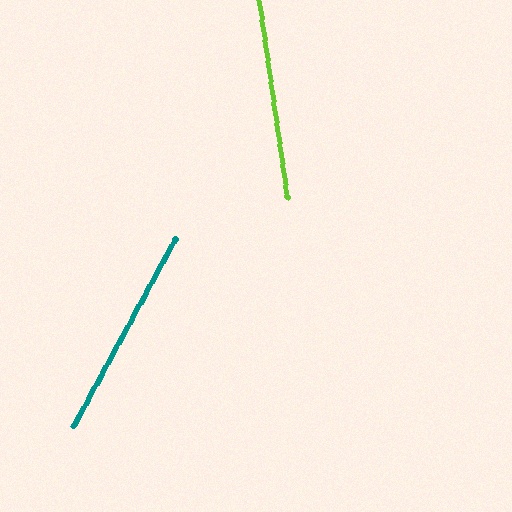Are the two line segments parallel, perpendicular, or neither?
Neither parallel nor perpendicular — they differ by about 36°.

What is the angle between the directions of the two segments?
Approximately 36 degrees.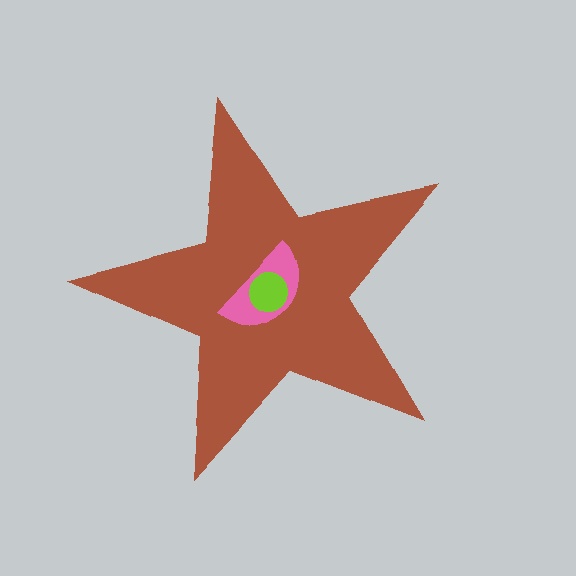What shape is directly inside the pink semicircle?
The lime circle.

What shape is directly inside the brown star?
The pink semicircle.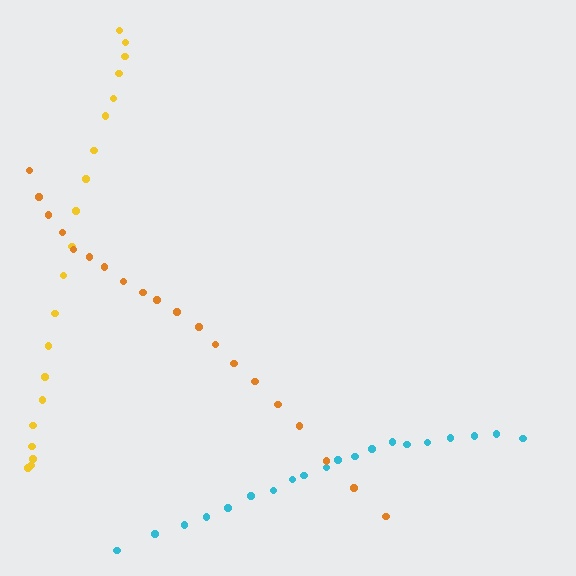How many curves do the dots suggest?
There are 3 distinct paths.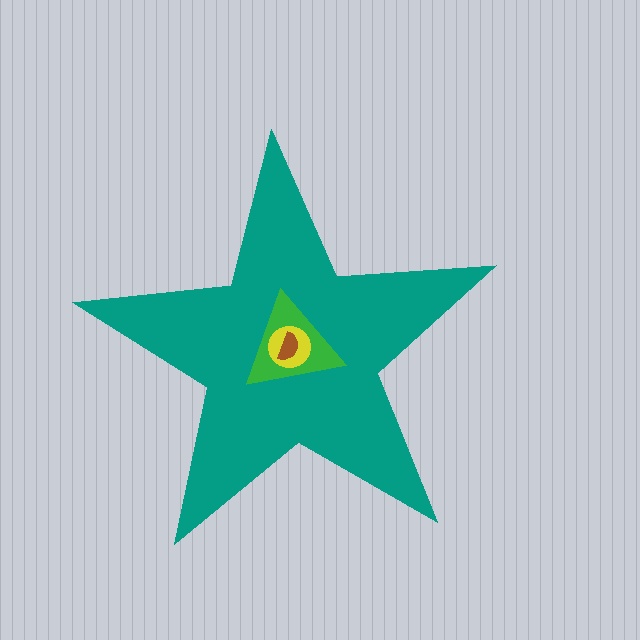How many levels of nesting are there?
4.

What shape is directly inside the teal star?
The green triangle.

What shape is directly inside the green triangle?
The yellow circle.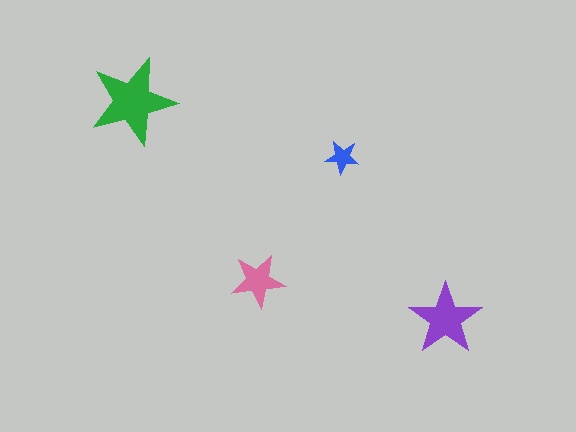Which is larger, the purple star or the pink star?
The purple one.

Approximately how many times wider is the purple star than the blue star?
About 2 times wider.